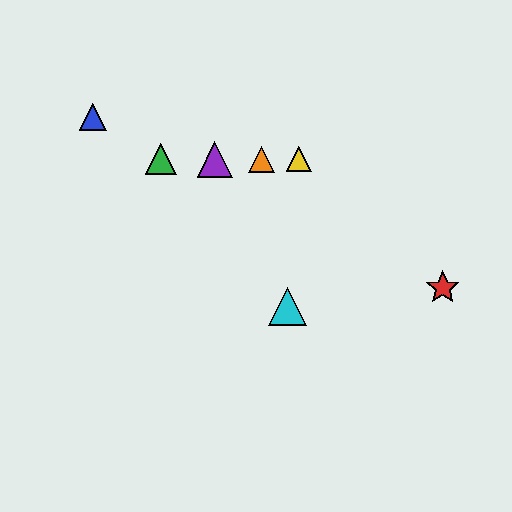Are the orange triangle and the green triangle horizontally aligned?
Yes, both are at y≈159.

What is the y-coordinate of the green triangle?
The green triangle is at y≈159.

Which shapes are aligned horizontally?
The green triangle, the yellow triangle, the purple triangle, the orange triangle are aligned horizontally.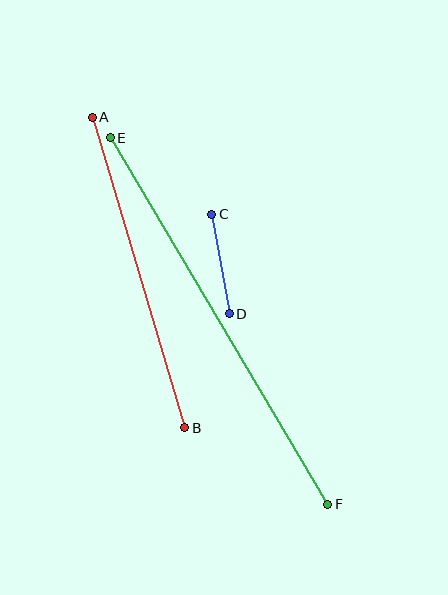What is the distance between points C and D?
The distance is approximately 101 pixels.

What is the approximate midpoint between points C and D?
The midpoint is at approximately (221, 264) pixels.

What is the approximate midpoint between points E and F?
The midpoint is at approximately (219, 321) pixels.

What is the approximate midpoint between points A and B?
The midpoint is at approximately (139, 273) pixels.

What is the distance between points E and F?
The distance is approximately 426 pixels.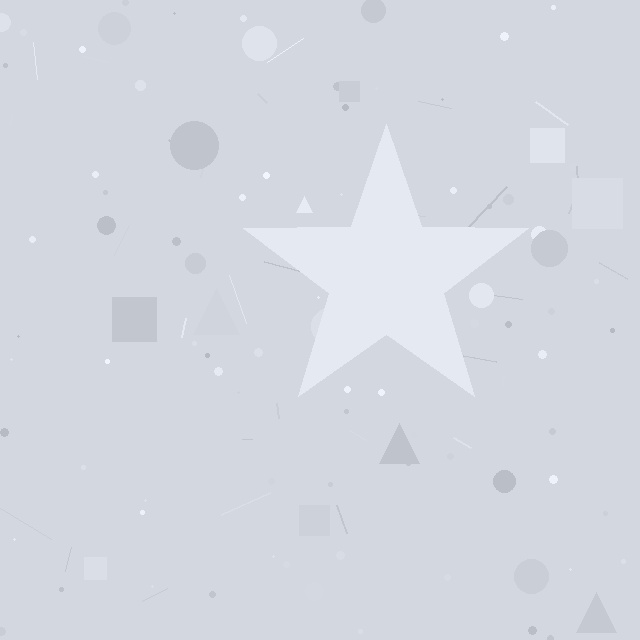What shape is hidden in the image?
A star is hidden in the image.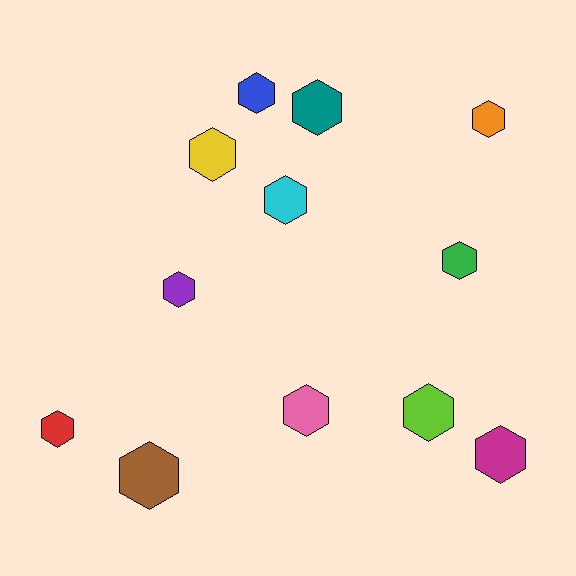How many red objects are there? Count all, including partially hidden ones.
There is 1 red object.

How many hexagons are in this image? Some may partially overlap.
There are 12 hexagons.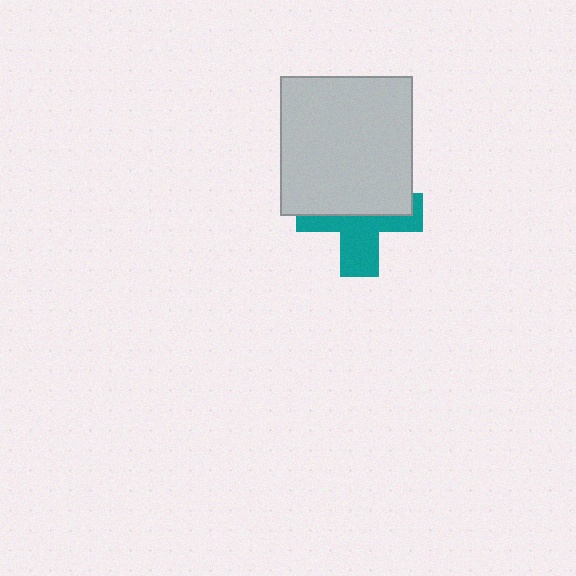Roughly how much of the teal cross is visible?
About half of it is visible (roughly 49%).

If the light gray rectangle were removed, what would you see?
You would see the complete teal cross.